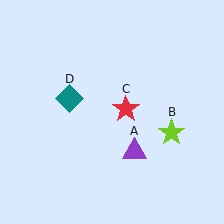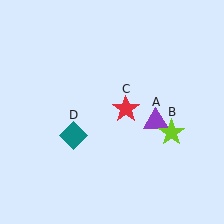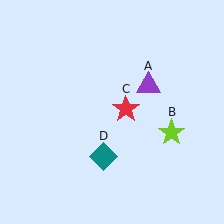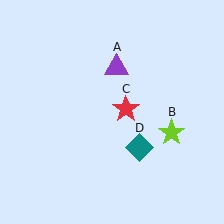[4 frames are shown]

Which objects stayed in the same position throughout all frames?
Lime star (object B) and red star (object C) remained stationary.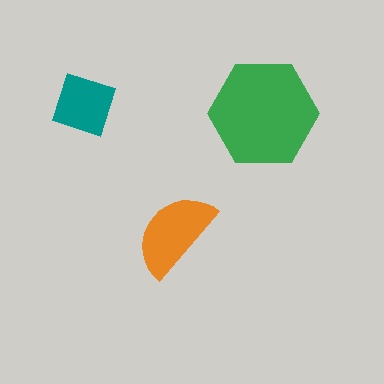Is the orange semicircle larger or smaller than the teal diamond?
Larger.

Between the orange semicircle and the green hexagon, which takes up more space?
The green hexagon.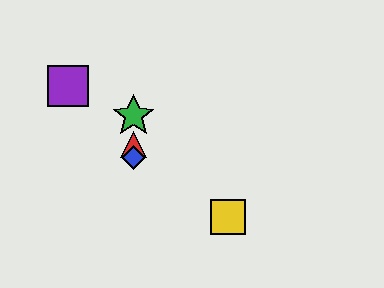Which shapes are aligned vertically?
The red triangle, the blue diamond, the green star are aligned vertically.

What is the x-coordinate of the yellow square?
The yellow square is at x≈228.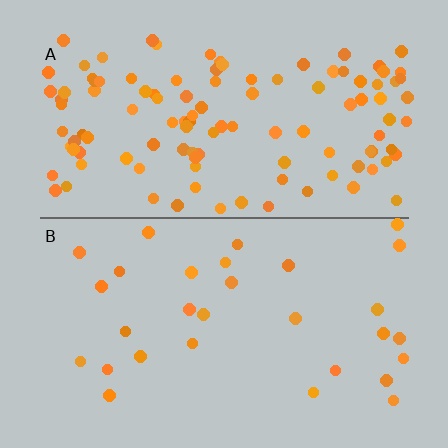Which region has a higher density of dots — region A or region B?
A (the top).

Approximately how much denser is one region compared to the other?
Approximately 3.8× — region A over region B.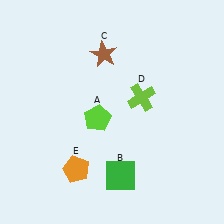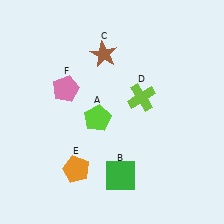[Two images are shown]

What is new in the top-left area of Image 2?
A pink pentagon (F) was added in the top-left area of Image 2.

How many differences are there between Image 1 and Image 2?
There is 1 difference between the two images.